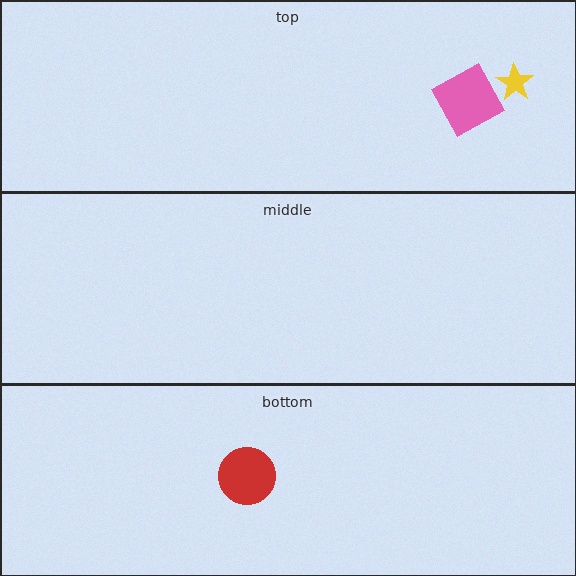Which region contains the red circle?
The bottom region.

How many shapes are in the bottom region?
1.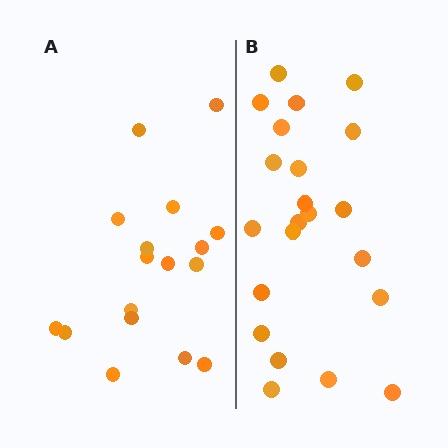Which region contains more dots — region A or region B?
Region B (the right region) has more dots.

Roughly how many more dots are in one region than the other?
Region B has about 5 more dots than region A.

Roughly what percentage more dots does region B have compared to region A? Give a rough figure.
About 30% more.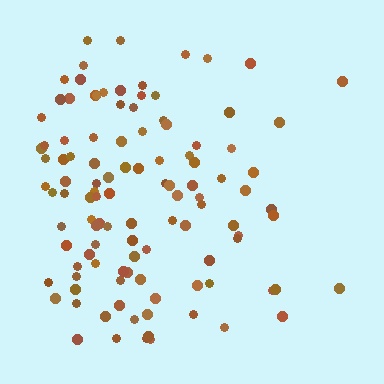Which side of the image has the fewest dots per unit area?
The right.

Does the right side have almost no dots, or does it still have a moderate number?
Still a moderate number, just noticeably fewer than the left.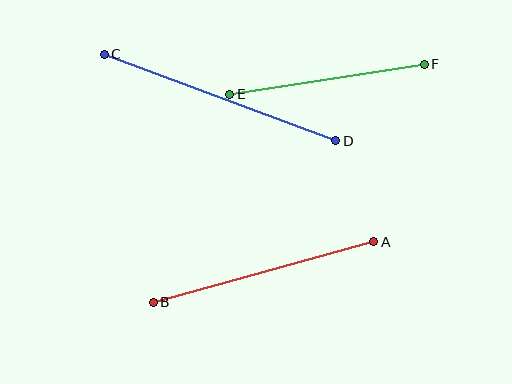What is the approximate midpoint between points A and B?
The midpoint is at approximately (263, 272) pixels.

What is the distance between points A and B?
The distance is approximately 229 pixels.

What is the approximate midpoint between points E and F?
The midpoint is at approximately (327, 79) pixels.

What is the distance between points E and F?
The distance is approximately 196 pixels.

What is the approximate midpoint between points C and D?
The midpoint is at approximately (220, 98) pixels.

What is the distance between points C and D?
The distance is approximately 247 pixels.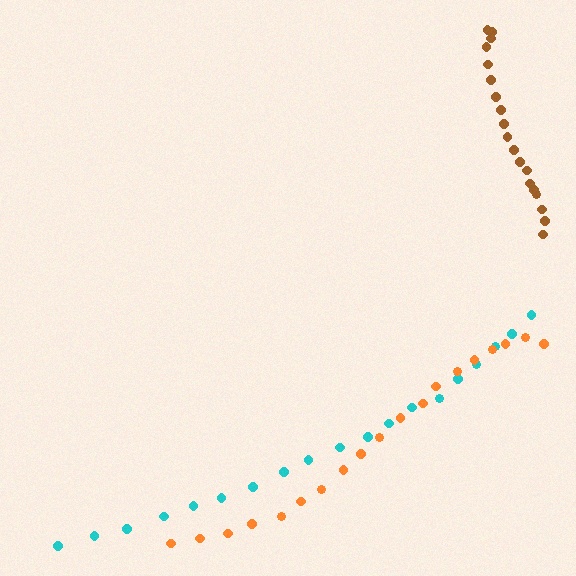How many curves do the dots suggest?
There are 3 distinct paths.